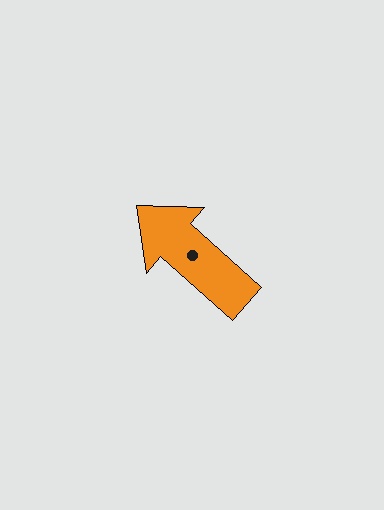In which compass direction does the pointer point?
Northwest.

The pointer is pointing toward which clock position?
Roughly 10 o'clock.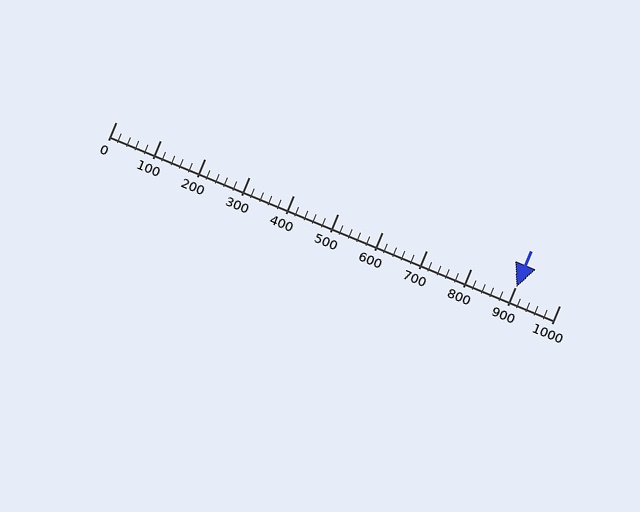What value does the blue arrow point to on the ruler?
The blue arrow points to approximately 904.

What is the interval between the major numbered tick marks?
The major tick marks are spaced 100 units apart.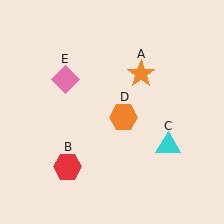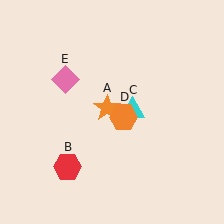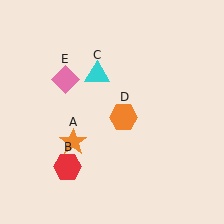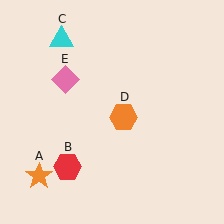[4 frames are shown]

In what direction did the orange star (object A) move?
The orange star (object A) moved down and to the left.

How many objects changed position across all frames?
2 objects changed position: orange star (object A), cyan triangle (object C).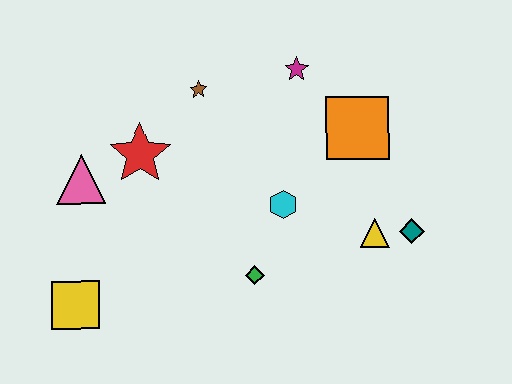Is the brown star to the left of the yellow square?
No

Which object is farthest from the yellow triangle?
The yellow square is farthest from the yellow triangle.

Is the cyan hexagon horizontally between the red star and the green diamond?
No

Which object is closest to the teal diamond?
The yellow triangle is closest to the teal diamond.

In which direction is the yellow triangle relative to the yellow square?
The yellow triangle is to the right of the yellow square.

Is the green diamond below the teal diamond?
Yes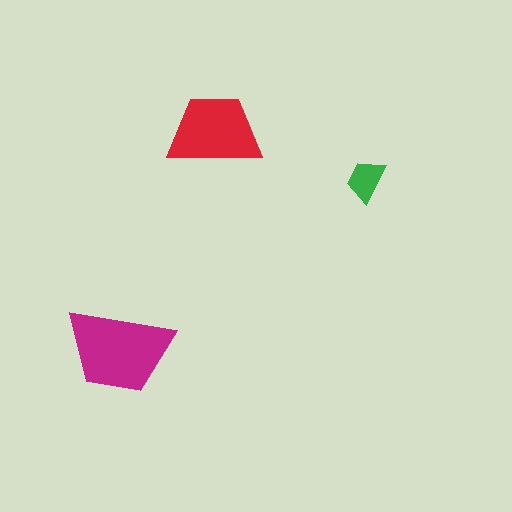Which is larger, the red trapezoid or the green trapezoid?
The red one.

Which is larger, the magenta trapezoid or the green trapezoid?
The magenta one.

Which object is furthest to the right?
The green trapezoid is rightmost.